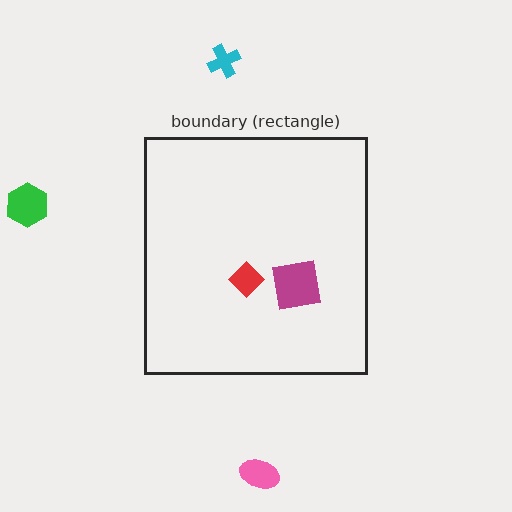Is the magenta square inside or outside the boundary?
Inside.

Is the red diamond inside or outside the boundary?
Inside.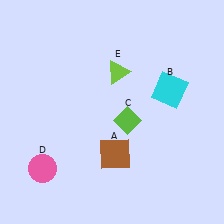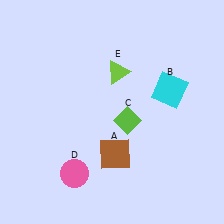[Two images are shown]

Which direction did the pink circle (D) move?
The pink circle (D) moved right.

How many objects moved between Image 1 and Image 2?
1 object moved between the two images.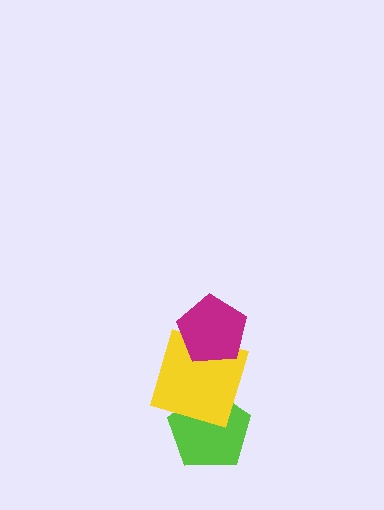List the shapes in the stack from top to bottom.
From top to bottom: the magenta pentagon, the yellow square, the lime pentagon.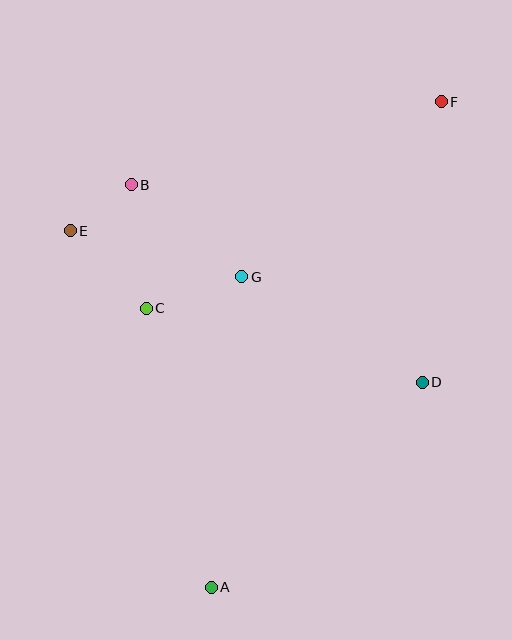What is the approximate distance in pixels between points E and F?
The distance between E and F is approximately 393 pixels.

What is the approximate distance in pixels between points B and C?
The distance between B and C is approximately 124 pixels.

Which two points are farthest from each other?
Points A and F are farthest from each other.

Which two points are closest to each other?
Points B and E are closest to each other.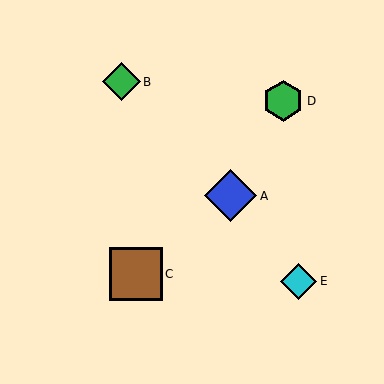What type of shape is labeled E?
Shape E is a cyan diamond.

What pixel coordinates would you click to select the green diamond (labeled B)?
Click at (121, 82) to select the green diamond B.